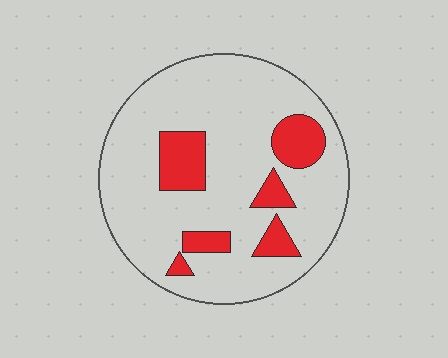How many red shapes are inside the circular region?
6.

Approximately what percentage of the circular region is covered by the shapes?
Approximately 20%.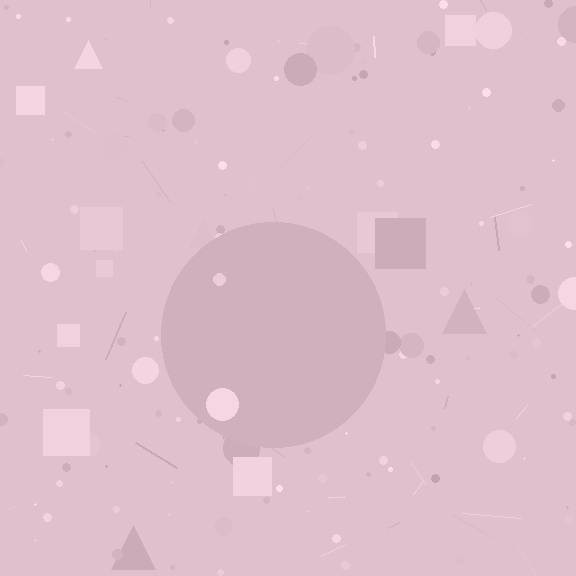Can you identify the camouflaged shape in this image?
The camouflaged shape is a circle.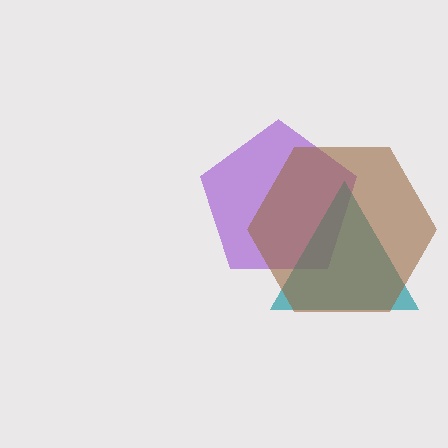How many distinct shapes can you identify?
There are 3 distinct shapes: a purple pentagon, a teal triangle, a brown hexagon.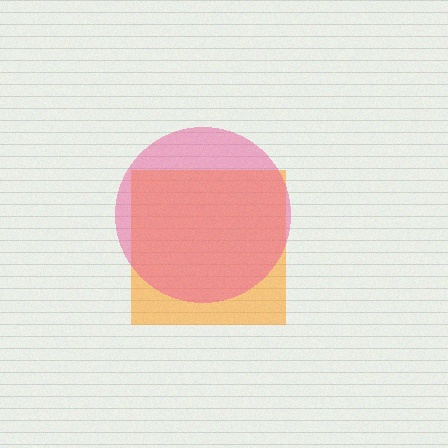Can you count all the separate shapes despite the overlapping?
Yes, there are 2 separate shapes.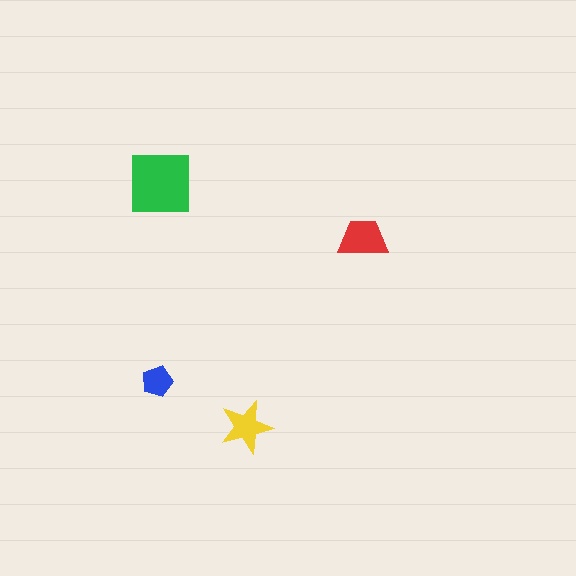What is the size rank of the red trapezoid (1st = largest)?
2nd.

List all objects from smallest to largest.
The blue pentagon, the yellow star, the red trapezoid, the green square.